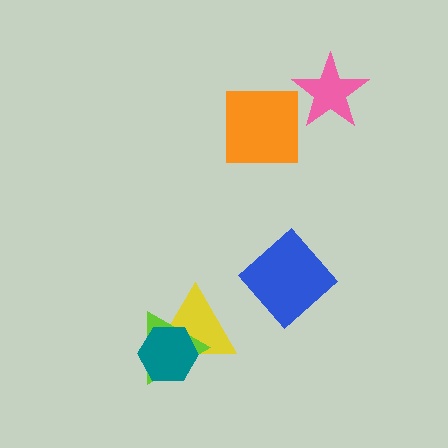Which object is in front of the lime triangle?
The teal hexagon is in front of the lime triangle.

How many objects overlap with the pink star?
0 objects overlap with the pink star.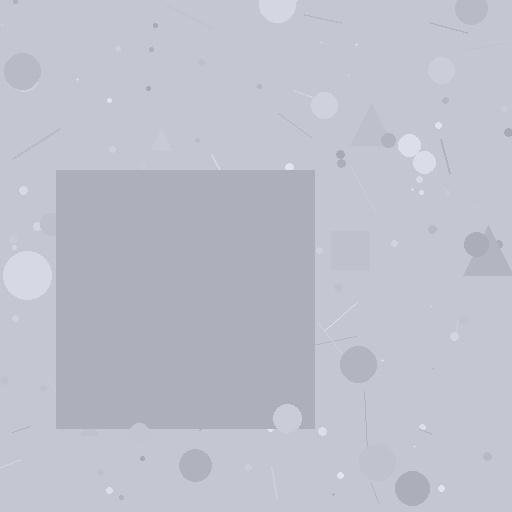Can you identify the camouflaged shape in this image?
The camouflaged shape is a square.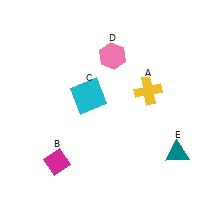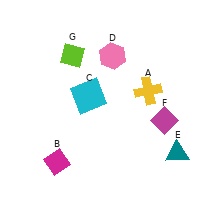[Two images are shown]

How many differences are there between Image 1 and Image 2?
There are 2 differences between the two images.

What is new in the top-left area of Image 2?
A lime diamond (G) was added in the top-left area of Image 2.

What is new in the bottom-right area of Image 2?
A magenta diamond (F) was added in the bottom-right area of Image 2.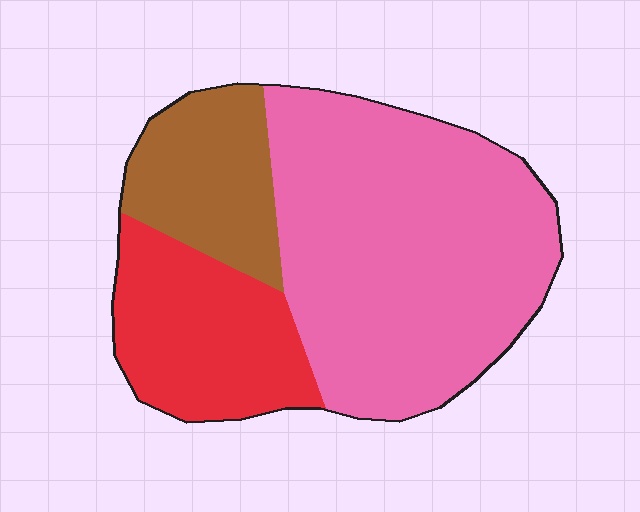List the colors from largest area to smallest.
From largest to smallest: pink, red, brown.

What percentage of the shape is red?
Red covers around 25% of the shape.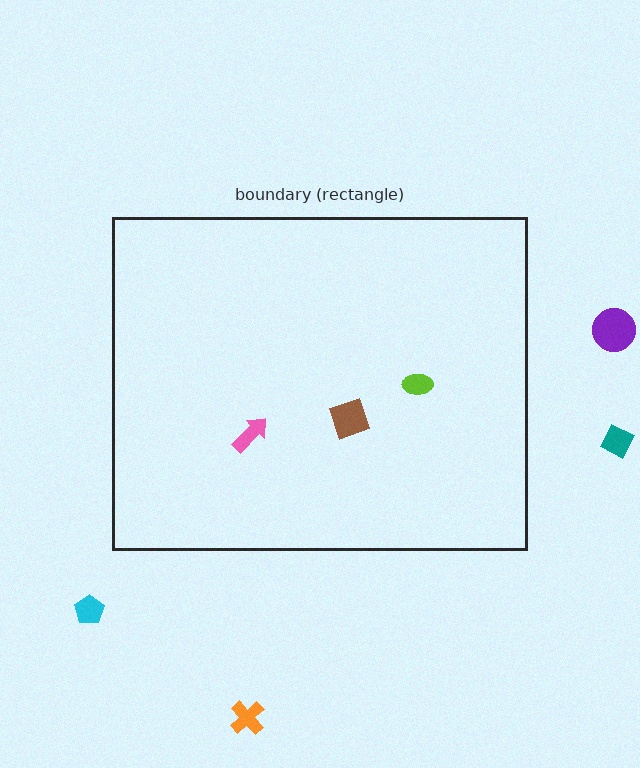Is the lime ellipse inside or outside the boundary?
Inside.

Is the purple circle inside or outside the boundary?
Outside.